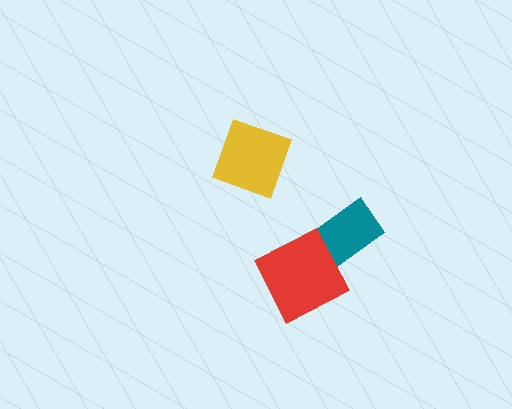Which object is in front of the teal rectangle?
The red diamond is in front of the teal rectangle.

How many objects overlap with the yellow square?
0 objects overlap with the yellow square.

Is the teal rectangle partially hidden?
Yes, it is partially covered by another shape.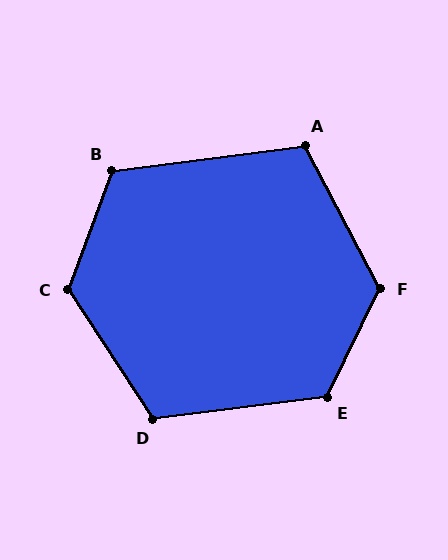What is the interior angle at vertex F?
Approximately 126 degrees (obtuse).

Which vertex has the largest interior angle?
C, at approximately 126 degrees.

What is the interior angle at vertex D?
Approximately 116 degrees (obtuse).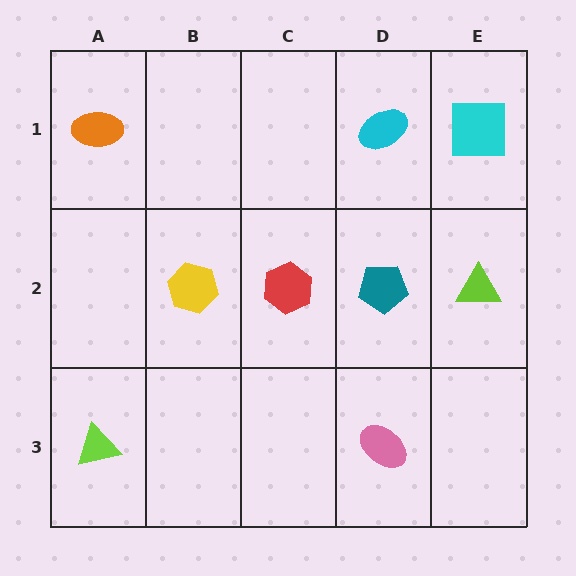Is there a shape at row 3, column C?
No, that cell is empty.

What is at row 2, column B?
A yellow hexagon.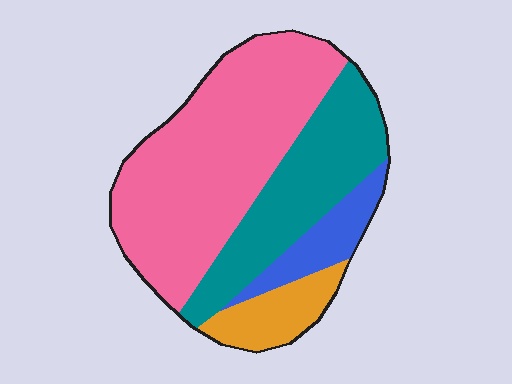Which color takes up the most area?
Pink, at roughly 50%.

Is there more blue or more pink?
Pink.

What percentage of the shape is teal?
Teal takes up about one quarter (1/4) of the shape.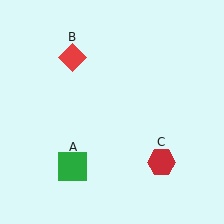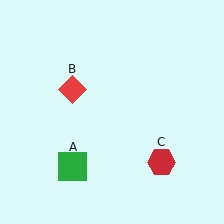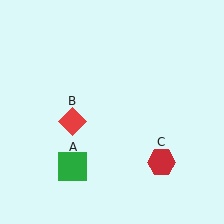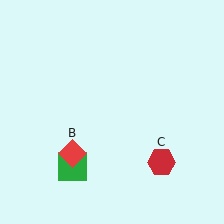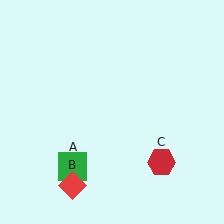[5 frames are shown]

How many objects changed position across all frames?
1 object changed position: red diamond (object B).